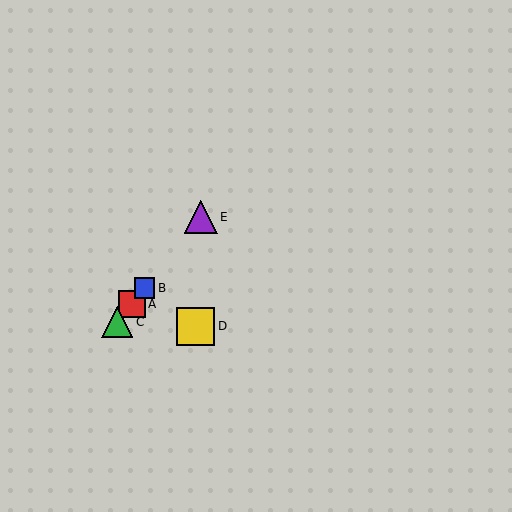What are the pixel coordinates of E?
Object E is at (201, 217).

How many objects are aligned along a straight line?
4 objects (A, B, C, E) are aligned along a straight line.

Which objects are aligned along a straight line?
Objects A, B, C, E are aligned along a straight line.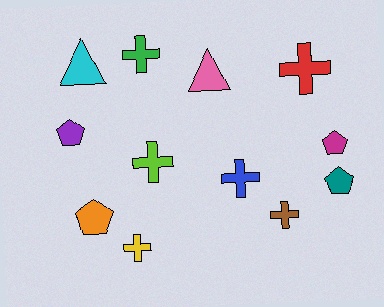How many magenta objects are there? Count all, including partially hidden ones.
There is 1 magenta object.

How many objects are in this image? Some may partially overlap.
There are 12 objects.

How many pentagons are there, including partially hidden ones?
There are 4 pentagons.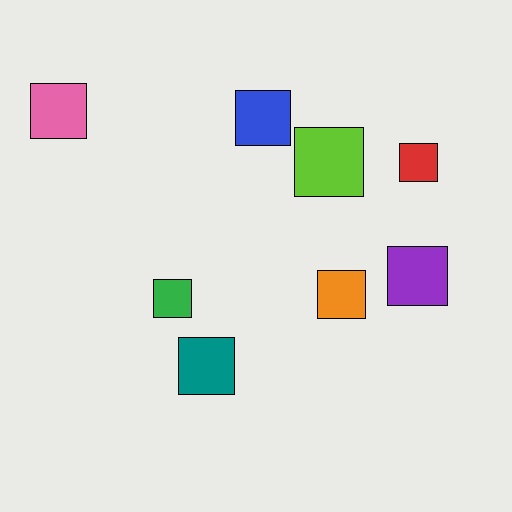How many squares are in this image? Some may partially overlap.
There are 8 squares.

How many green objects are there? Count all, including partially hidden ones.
There is 1 green object.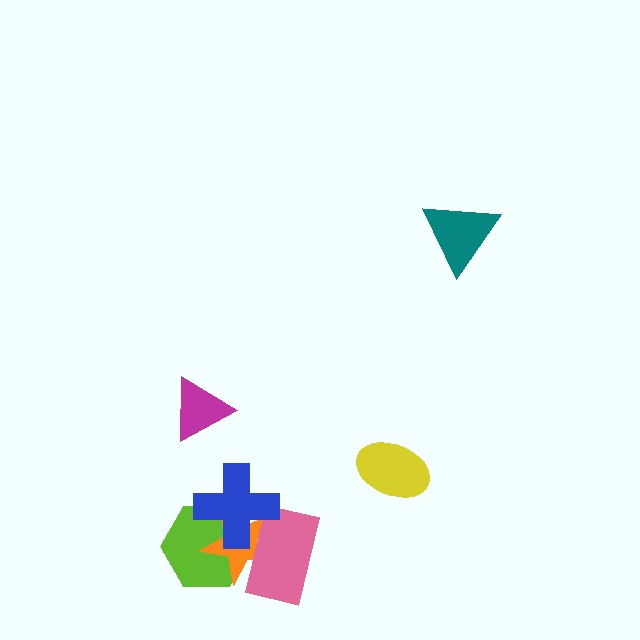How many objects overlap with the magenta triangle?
0 objects overlap with the magenta triangle.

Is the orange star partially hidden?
Yes, it is partially covered by another shape.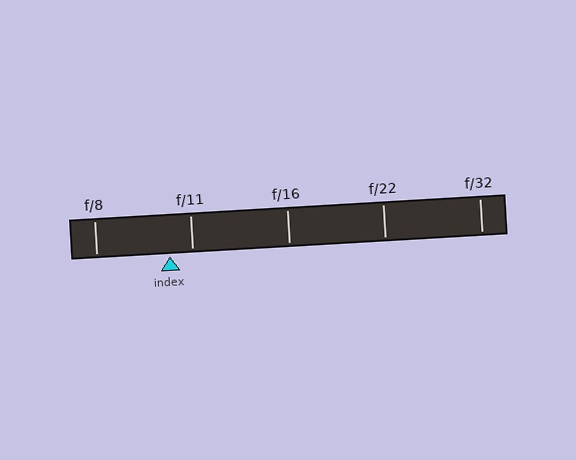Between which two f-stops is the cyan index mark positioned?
The index mark is between f/8 and f/11.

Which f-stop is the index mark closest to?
The index mark is closest to f/11.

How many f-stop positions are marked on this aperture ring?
There are 5 f-stop positions marked.